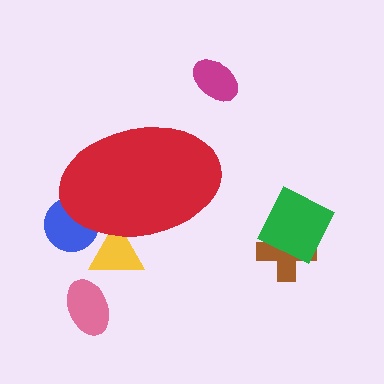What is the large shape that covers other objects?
A red ellipse.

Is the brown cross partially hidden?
No, the brown cross is fully visible.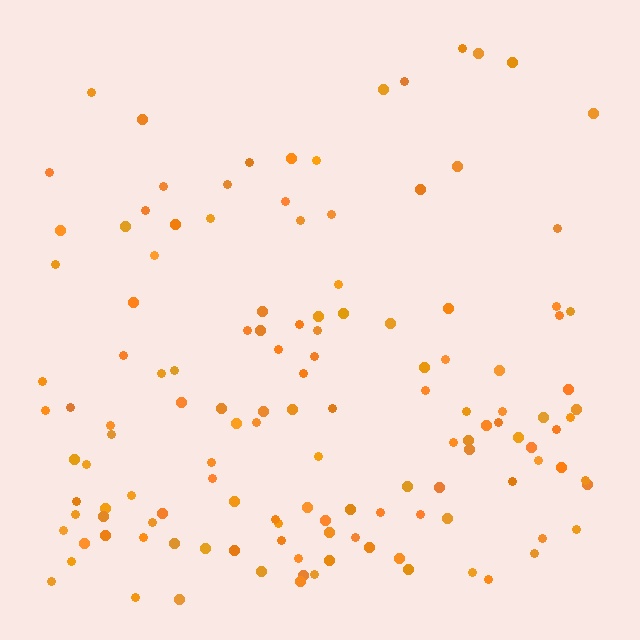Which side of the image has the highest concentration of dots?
The bottom.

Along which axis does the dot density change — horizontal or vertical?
Vertical.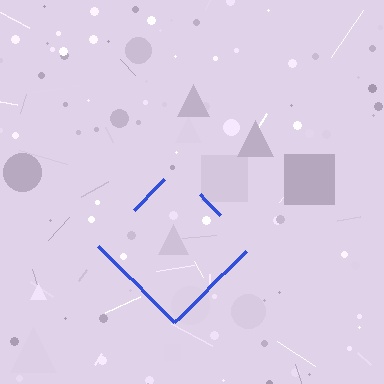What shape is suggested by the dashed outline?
The dashed outline suggests a diamond.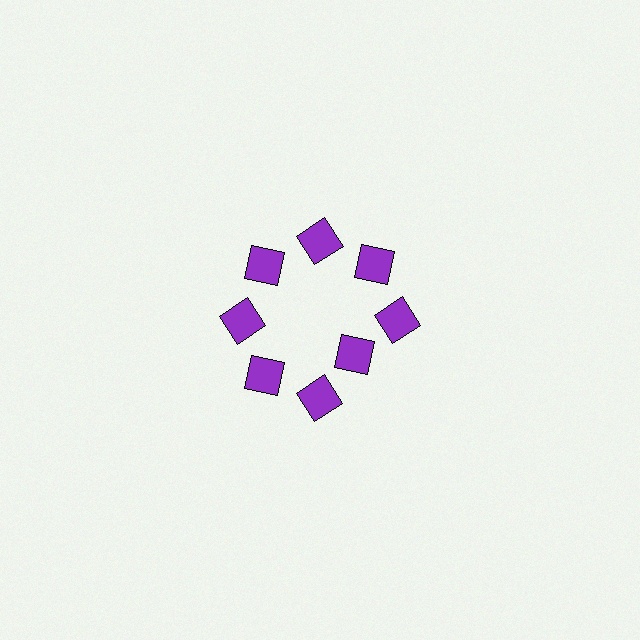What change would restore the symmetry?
The symmetry would be restored by moving it outward, back onto the ring so that all 8 diamonds sit at equal angles and equal distance from the center.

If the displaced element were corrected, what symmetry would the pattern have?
It would have 8-fold rotational symmetry — the pattern would map onto itself every 45 degrees.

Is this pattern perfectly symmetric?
No. The 8 purple diamonds are arranged in a ring, but one element near the 4 o'clock position is pulled inward toward the center, breaking the 8-fold rotational symmetry.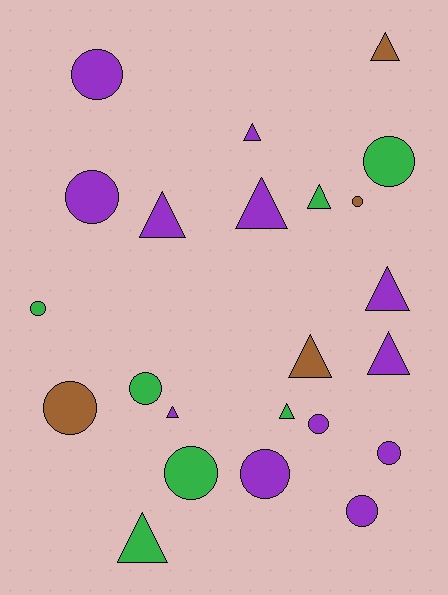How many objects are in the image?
There are 23 objects.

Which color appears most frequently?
Purple, with 12 objects.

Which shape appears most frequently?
Circle, with 12 objects.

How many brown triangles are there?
There are 2 brown triangles.